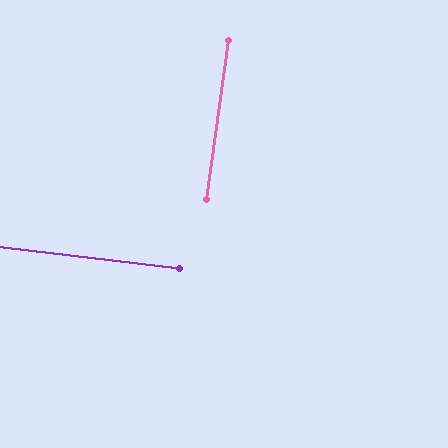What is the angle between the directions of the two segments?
Approximately 89 degrees.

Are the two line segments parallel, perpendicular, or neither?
Perpendicular — they meet at approximately 89°.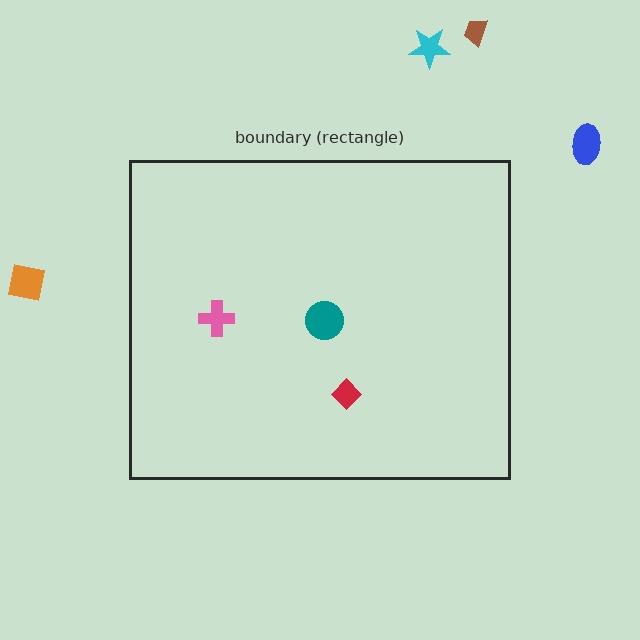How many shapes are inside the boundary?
3 inside, 4 outside.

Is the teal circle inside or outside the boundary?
Inside.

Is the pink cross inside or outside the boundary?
Inside.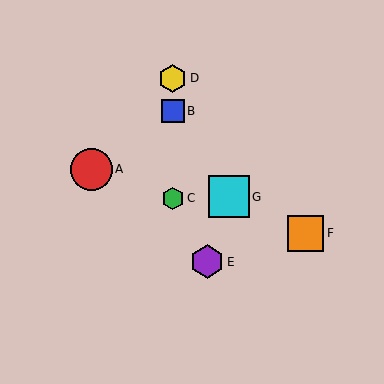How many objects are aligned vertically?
3 objects (B, C, D) are aligned vertically.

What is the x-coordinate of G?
Object G is at x≈229.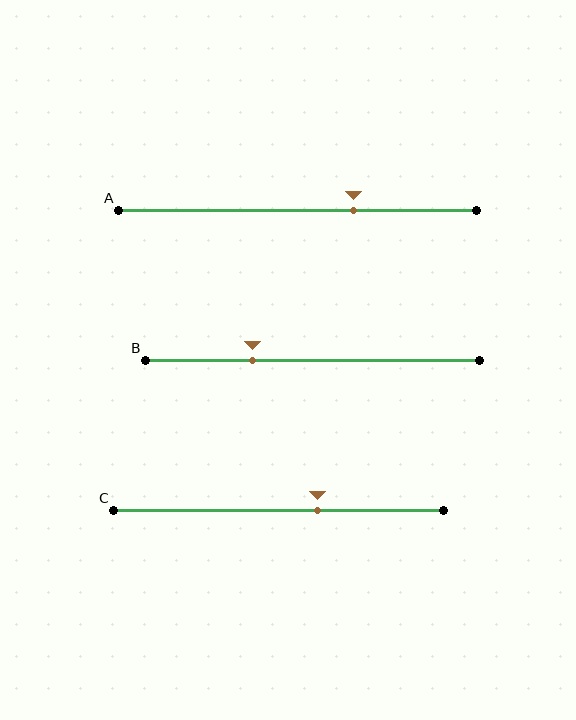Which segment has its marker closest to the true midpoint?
Segment C has its marker closest to the true midpoint.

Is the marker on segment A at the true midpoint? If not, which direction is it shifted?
No, the marker on segment A is shifted to the right by about 16% of the segment length.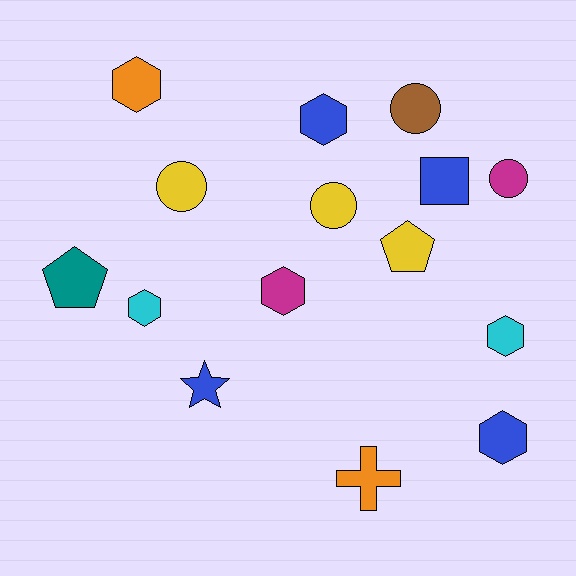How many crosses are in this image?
There is 1 cross.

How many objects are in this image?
There are 15 objects.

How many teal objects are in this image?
There is 1 teal object.